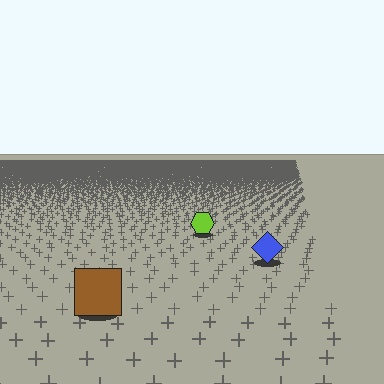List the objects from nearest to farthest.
From nearest to farthest: the brown square, the blue diamond, the lime hexagon.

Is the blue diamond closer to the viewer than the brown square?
No. The brown square is closer — you can tell from the texture gradient: the ground texture is coarser near it.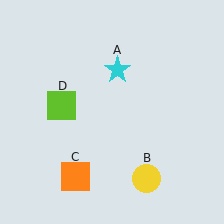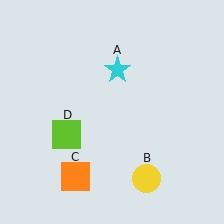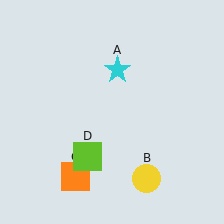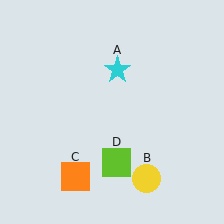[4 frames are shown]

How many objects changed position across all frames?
1 object changed position: lime square (object D).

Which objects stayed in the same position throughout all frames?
Cyan star (object A) and yellow circle (object B) and orange square (object C) remained stationary.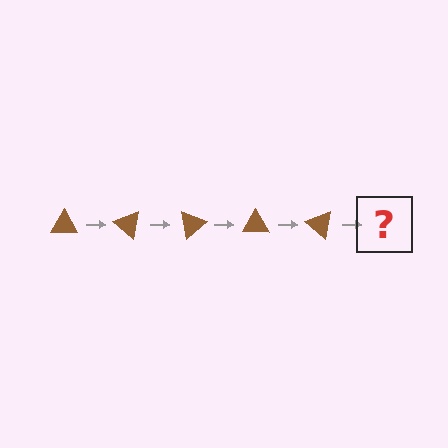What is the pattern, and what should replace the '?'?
The pattern is that the triangle rotates 40 degrees each step. The '?' should be a brown triangle rotated 200 degrees.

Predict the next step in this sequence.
The next step is a brown triangle rotated 200 degrees.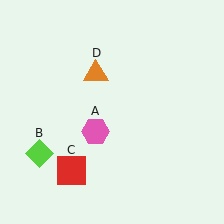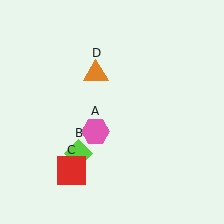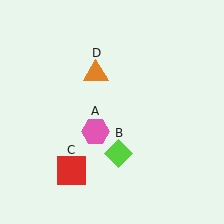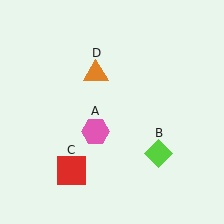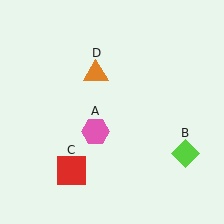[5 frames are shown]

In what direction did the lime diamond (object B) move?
The lime diamond (object B) moved right.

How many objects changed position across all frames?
1 object changed position: lime diamond (object B).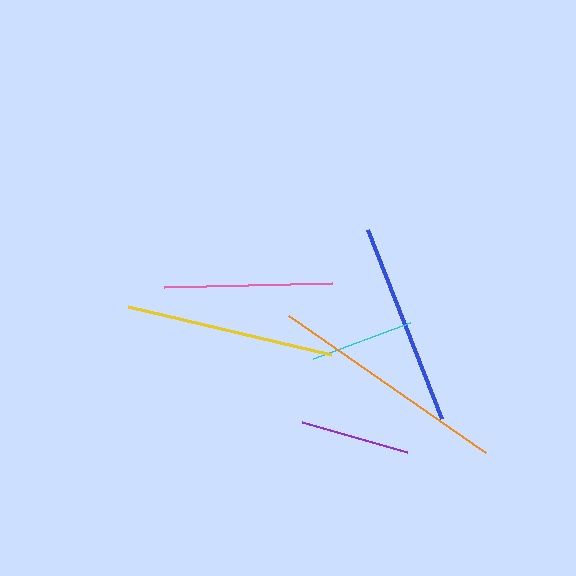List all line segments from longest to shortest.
From longest to shortest: orange, yellow, blue, pink, purple, cyan.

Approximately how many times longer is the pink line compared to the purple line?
The pink line is approximately 1.5 times the length of the purple line.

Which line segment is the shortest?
The cyan line is the shortest at approximately 103 pixels.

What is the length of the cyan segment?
The cyan segment is approximately 103 pixels long.